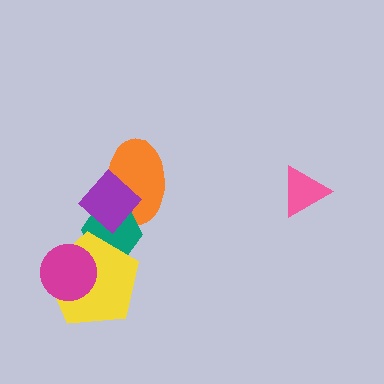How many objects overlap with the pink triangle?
0 objects overlap with the pink triangle.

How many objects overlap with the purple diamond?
2 objects overlap with the purple diamond.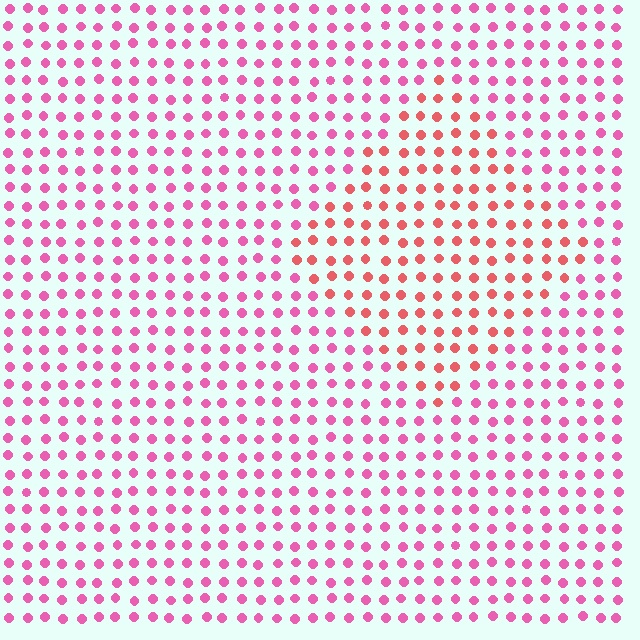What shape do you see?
I see a diamond.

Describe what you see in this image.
The image is filled with small pink elements in a uniform arrangement. A diamond-shaped region is visible where the elements are tinted to a slightly different hue, forming a subtle color boundary.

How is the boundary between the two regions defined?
The boundary is defined purely by a slight shift in hue (about 32 degrees). Spacing, size, and orientation are identical on both sides.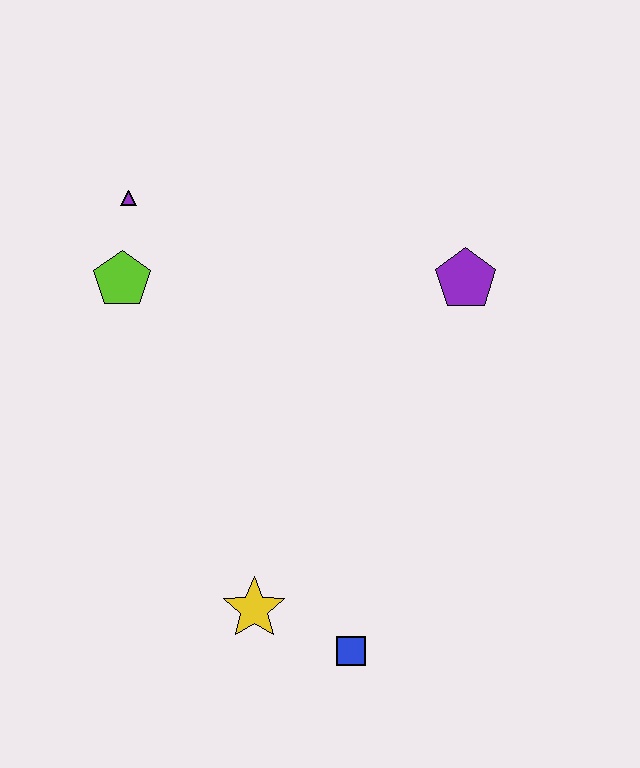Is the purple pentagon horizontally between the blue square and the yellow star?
No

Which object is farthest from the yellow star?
The purple triangle is farthest from the yellow star.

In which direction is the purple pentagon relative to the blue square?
The purple pentagon is above the blue square.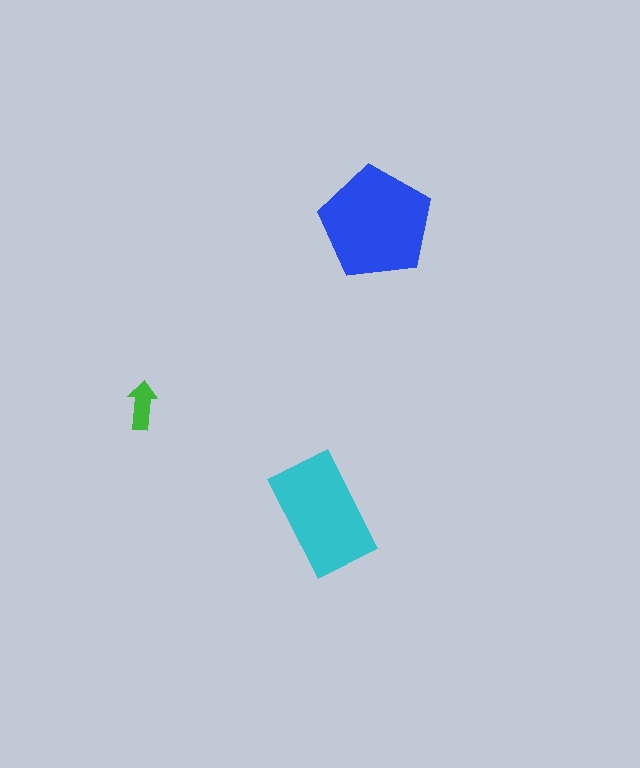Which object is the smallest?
The green arrow.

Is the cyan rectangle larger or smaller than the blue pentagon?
Smaller.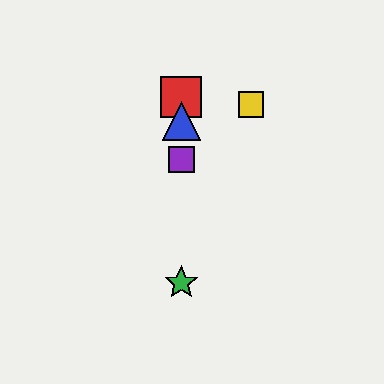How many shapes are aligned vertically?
4 shapes (the red square, the blue triangle, the green star, the purple square) are aligned vertically.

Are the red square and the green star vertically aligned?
Yes, both are at x≈181.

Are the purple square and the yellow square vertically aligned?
No, the purple square is at x≈181 and the yellow square is at x≈251.